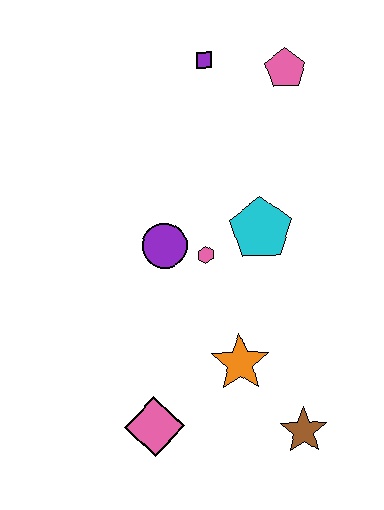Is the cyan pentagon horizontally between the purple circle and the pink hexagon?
No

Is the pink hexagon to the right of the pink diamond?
Yes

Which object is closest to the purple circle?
The pink hexagon is closest to the purple circle.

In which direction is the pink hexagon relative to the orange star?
The pink hexagon is above the orange star.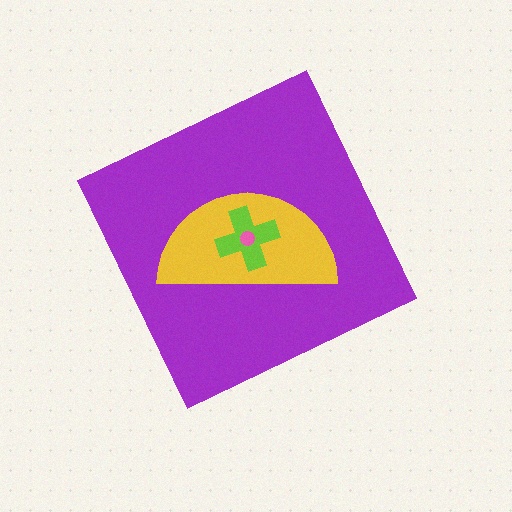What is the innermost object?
The pink circle.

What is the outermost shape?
The purple diamond.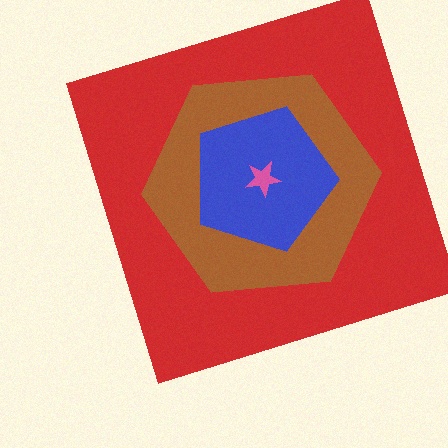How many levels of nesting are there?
4.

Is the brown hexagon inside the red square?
Yes.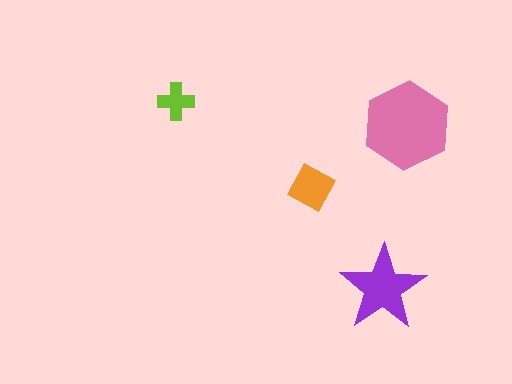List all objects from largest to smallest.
The pink hexagon, the purple star, the orange square, the lime cross.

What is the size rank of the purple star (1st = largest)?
2nd.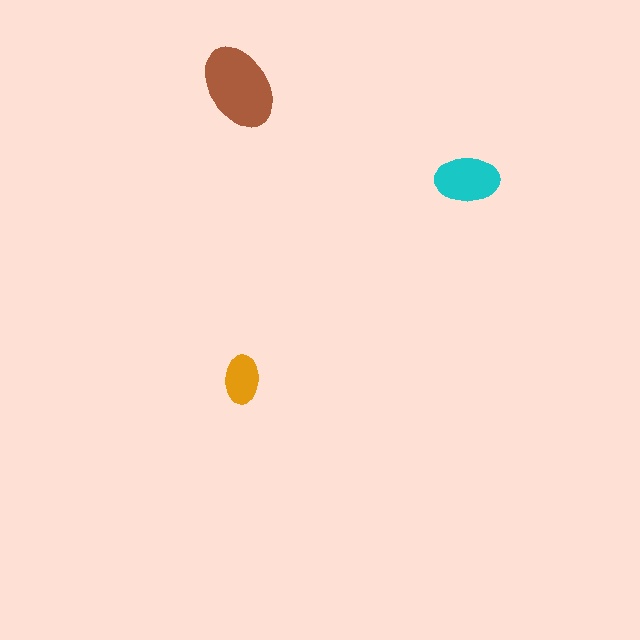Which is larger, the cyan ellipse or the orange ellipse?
The cyan one.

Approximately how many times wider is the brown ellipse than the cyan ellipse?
About 1.5 times wider.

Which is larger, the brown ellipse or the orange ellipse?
The brown one.